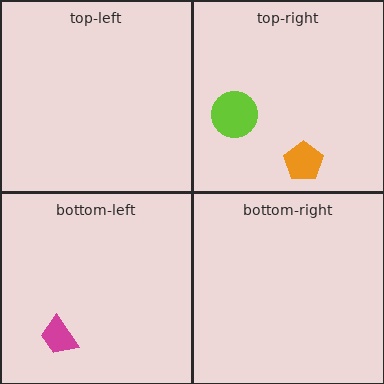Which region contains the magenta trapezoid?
The bottom-left region.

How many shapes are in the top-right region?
2.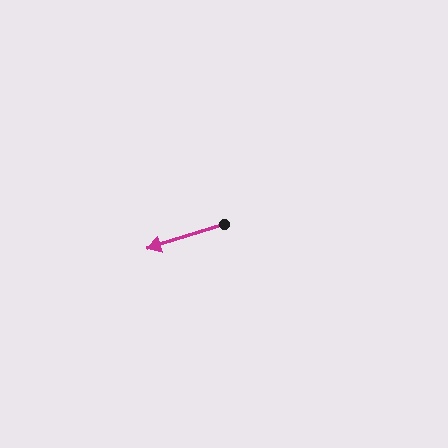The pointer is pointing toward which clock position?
Roughly 8 o'clock.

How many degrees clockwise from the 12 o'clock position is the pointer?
Approximately 252 degrees.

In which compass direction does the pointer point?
West.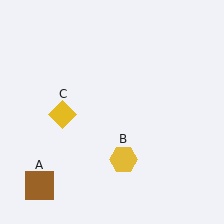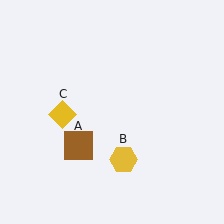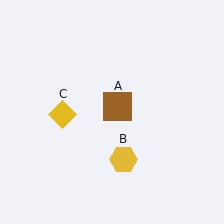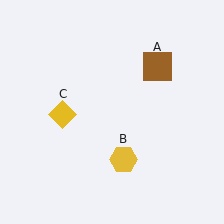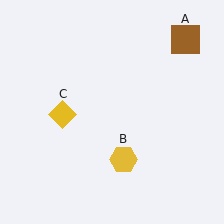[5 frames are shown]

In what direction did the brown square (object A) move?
The brown square (object A) moved up and to the right.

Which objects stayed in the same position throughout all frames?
Yellow hexagon (object B) and yellow diamond (object C) remained stationary.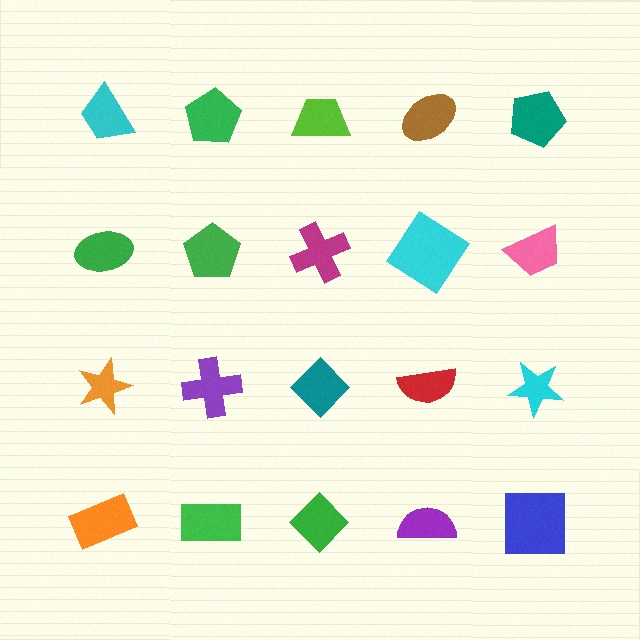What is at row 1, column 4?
A brown ellipse.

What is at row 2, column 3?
A magenta cross.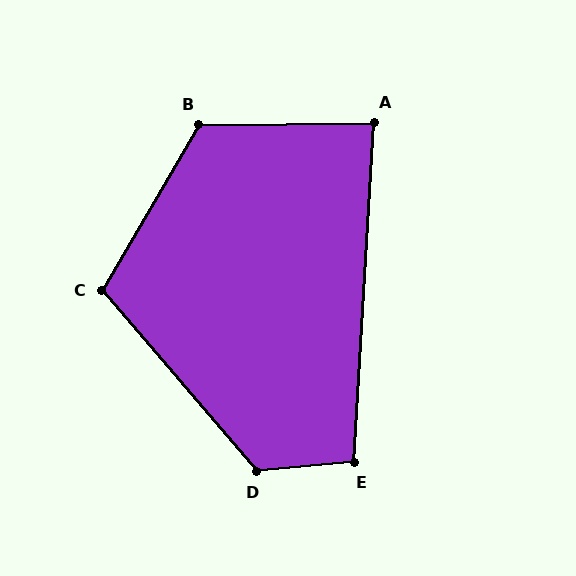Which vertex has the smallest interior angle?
A, at approximately 86 degrees.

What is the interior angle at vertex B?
Approximately 121 degrees (obtuse).